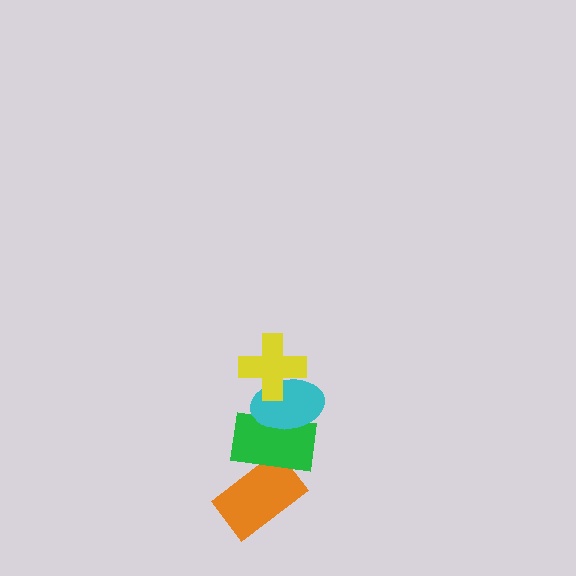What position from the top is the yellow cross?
The yellow cross is 1st from the top.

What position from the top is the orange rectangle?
The orange rectangle is 4th from the top.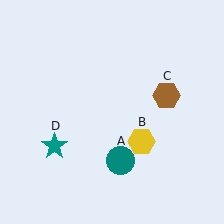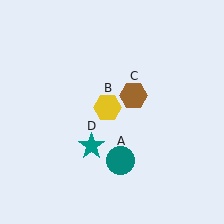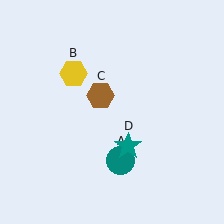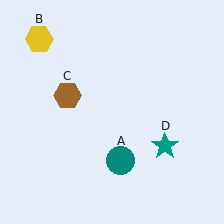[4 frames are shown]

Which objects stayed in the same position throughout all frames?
Teal circle (object A) remained stationary.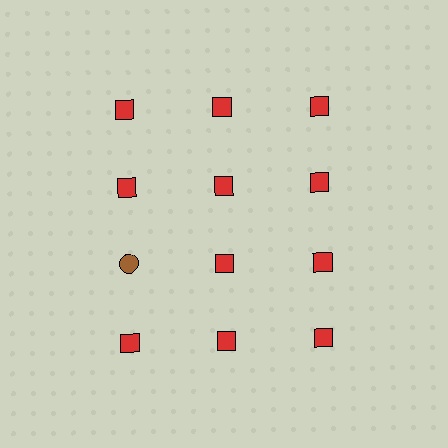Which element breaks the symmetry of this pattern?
The brown circle in the third row, leftmost column breaks the symmetry. All other shapes are red squares.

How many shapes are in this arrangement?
There are 12 shapes arranged in a grid pattern.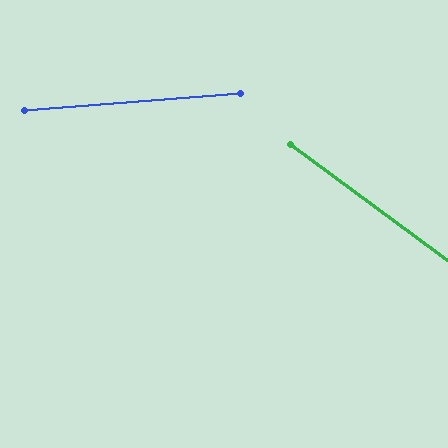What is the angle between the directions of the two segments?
Approximately 41 degrees.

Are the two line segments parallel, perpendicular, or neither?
Neither parallel nor perpendicular — they differ by about 41°.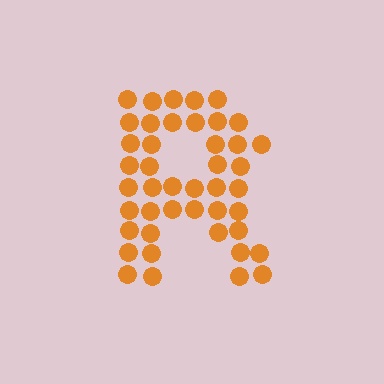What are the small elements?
The small elements are circles.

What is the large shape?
The large shape is the letter R.